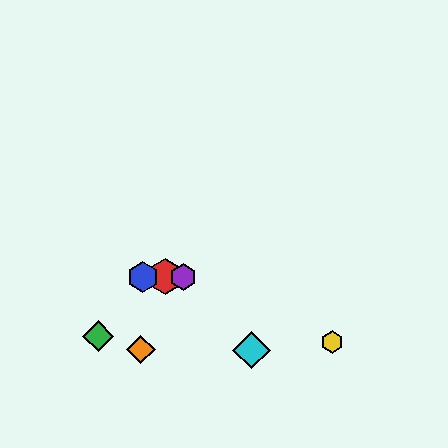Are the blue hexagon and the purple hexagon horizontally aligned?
Yes, both are at y≈277.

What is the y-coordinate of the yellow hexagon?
The yellow hexagon is at y≈342.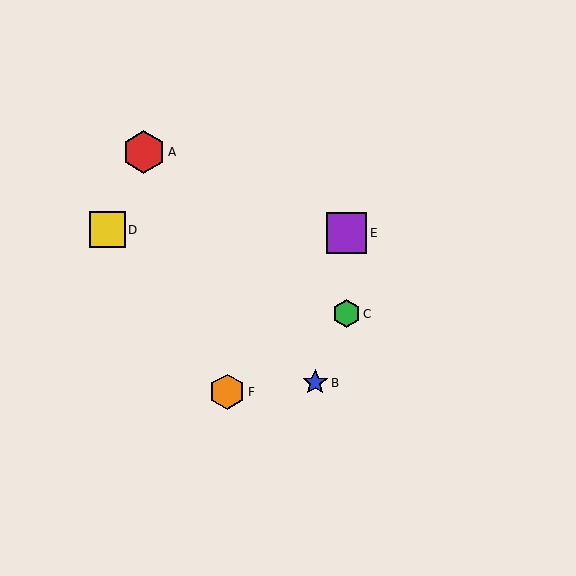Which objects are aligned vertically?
Objects C, E are aligned vertically.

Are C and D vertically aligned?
No, C is at x≈346 and D is at x≈108.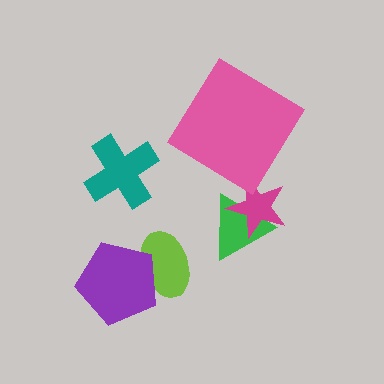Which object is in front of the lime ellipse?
The purple pentagon is in front of the lime ellipse.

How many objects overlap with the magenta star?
1 object overlaps with the magenta star.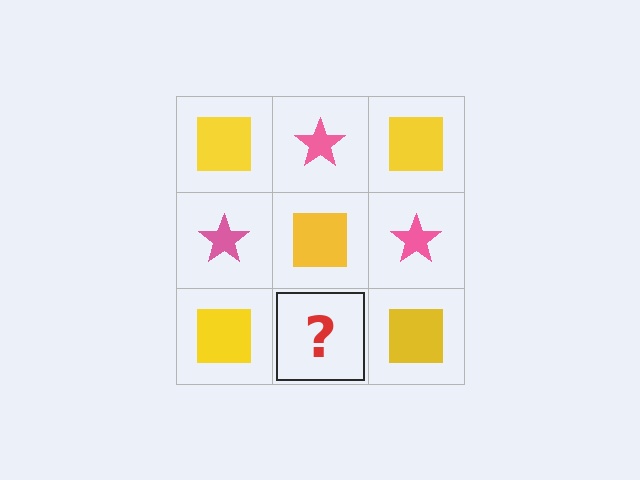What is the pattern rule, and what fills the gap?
The rule is that it alternates yellow square and pink star in a checkerboard pattern. The gap should be filled with a pink star.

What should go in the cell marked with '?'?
The missing cell should contain a pink star.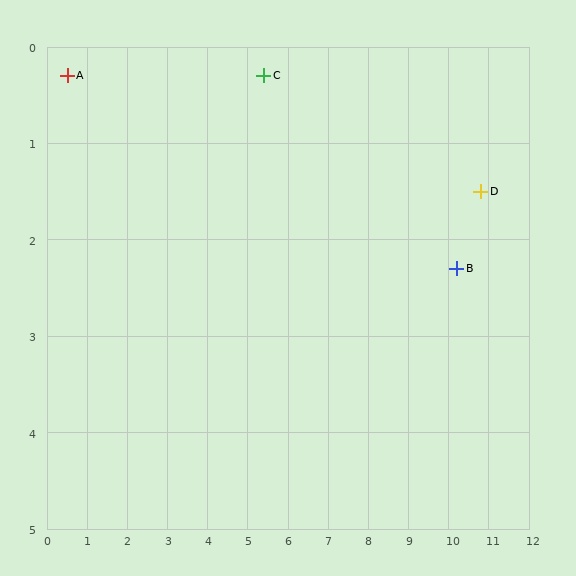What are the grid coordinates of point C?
Point C is at approximately (5.4, 0.3).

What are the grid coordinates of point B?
Point B is at approximately (10.2, 2.3).